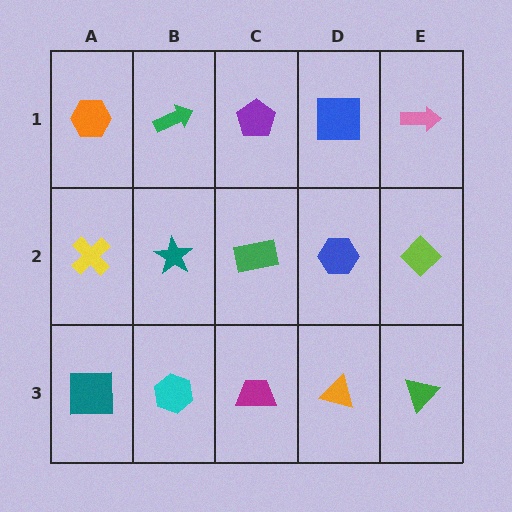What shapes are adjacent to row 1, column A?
A yellow cross (row 2, column A), a green arrow (row 1, column B).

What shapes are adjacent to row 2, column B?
A green arrow (row 1, column B), a cyan hexagon (row 3, column B), a yellow cross (row 2, column A), a green rectangle (row 2, column C).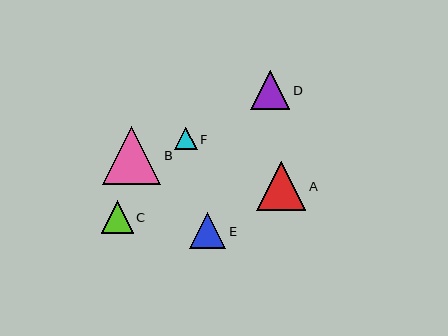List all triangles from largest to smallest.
From largest to smallest: B, A, D, E, C, F.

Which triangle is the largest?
Triangle B is the largest with a size of approximately 58 pixels.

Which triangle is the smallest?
Triangle F is the smallest with a size of approximately 23 pixels.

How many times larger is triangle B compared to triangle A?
Triangle B is approximately 1.2 times the size of triangle A.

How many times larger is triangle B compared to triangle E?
Triangle B is approximately 1.6 times the size of triangle E.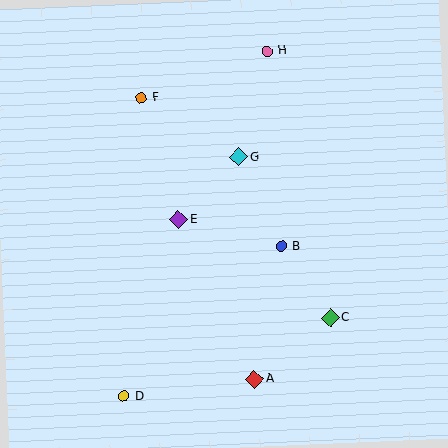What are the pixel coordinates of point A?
Point A is at (254, 379).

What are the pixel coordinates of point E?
Point E is at (179, 220).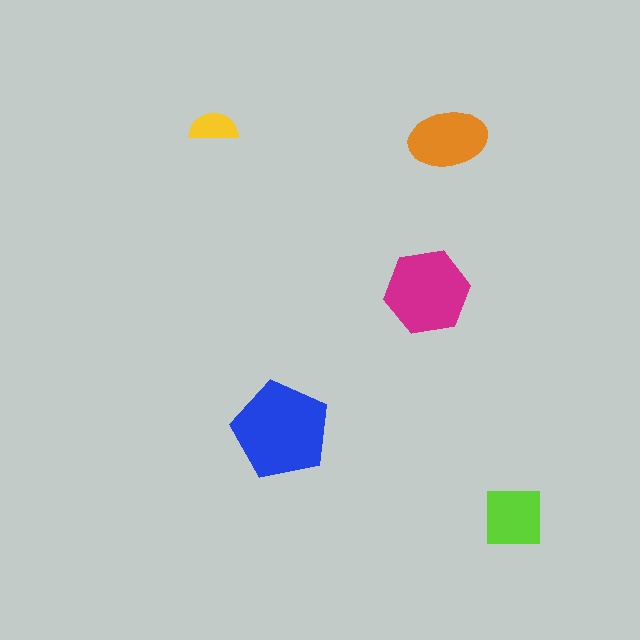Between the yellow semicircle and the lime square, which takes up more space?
The lime square.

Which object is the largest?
The blue pentagon.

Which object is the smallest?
The yellow semicircle.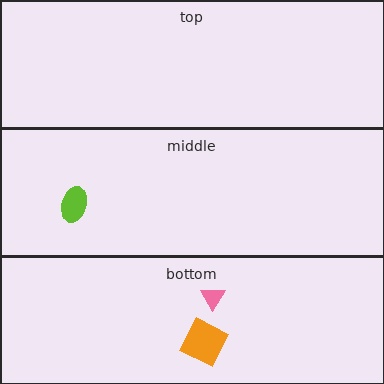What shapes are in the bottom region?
The orange square, the pink triangle.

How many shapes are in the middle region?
1.